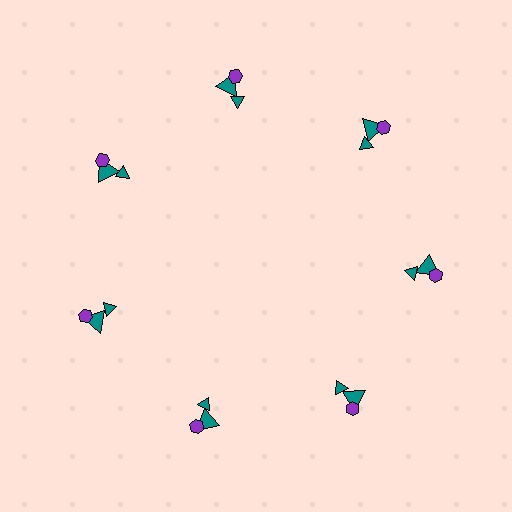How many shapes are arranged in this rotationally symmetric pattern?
There are 21 shapes, arranged in 7 groups of 3.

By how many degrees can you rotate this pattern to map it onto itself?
The pattern maps onto itself every 51 degrees of rotation.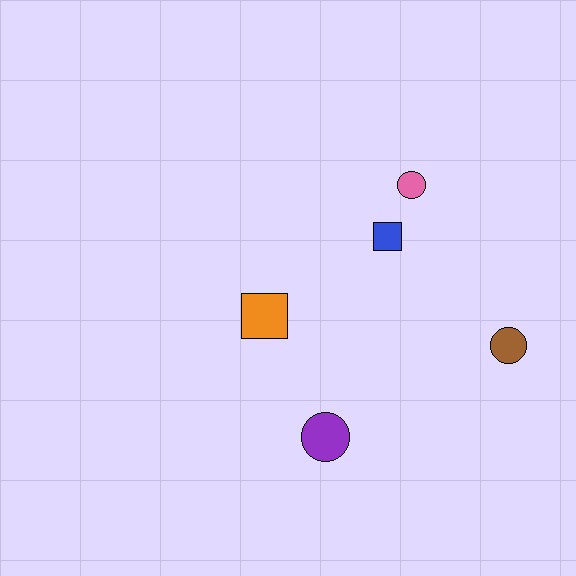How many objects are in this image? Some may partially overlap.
There are 5 objects.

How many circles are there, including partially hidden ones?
There are 3 circles.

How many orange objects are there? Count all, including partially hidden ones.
There is 1 orange object.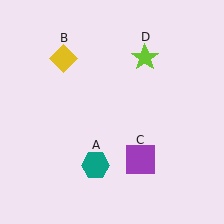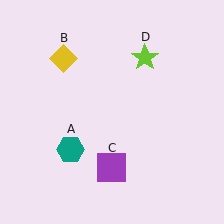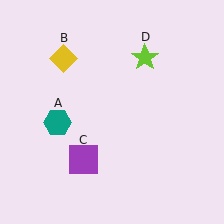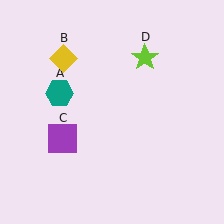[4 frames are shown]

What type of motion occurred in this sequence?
The teal hexagon (object A), purple square (object C) rotated clockwise around the center of the scene.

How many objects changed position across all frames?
2 objects changed position: teal hexagon (object A), purple square (object C).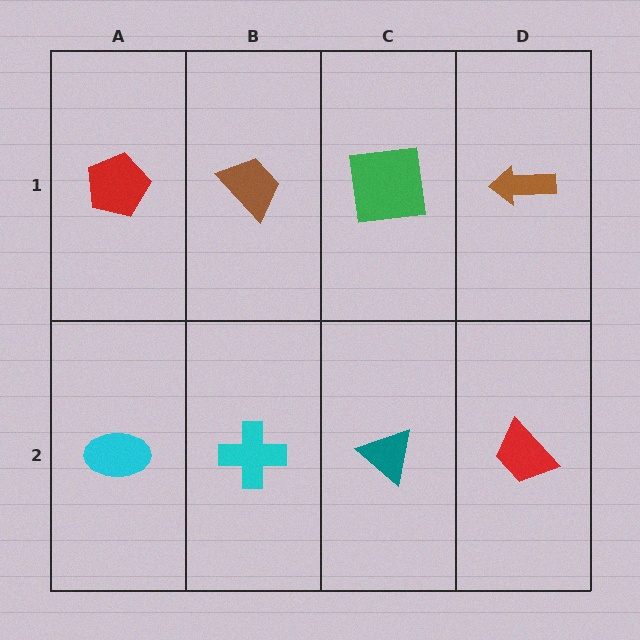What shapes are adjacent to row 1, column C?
A teal triangle (row 2, column C), a brown trapezoid (row 1, column B), a brown arrow (row 1, column D).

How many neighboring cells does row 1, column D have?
2.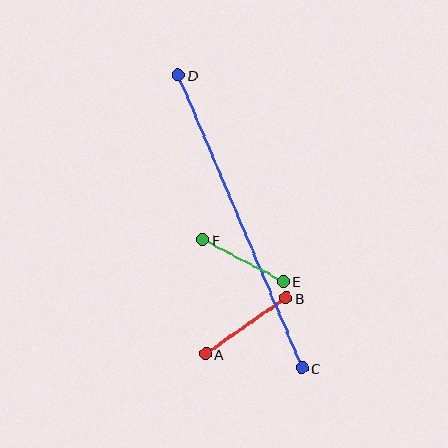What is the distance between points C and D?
The distance is approximately 318 pixels.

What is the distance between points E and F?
The distance is approximately 91 pixels.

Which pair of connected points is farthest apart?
Points C and D are farthest apart.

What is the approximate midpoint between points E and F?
The midpoint is at approximately (243, 260) pixels.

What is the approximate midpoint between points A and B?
The midpoint is at approximately (246, 326) pixels.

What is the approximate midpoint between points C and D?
The midpoint is at approximately (240, 222) pixels.